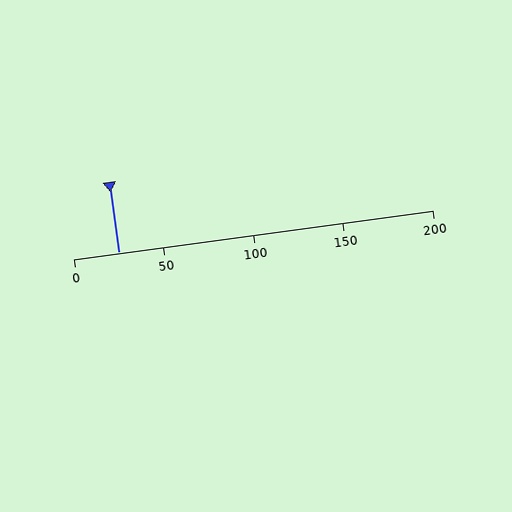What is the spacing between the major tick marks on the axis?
The major ticks are spaced 50 apart.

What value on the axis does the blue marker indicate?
The marker indicates approximately 25.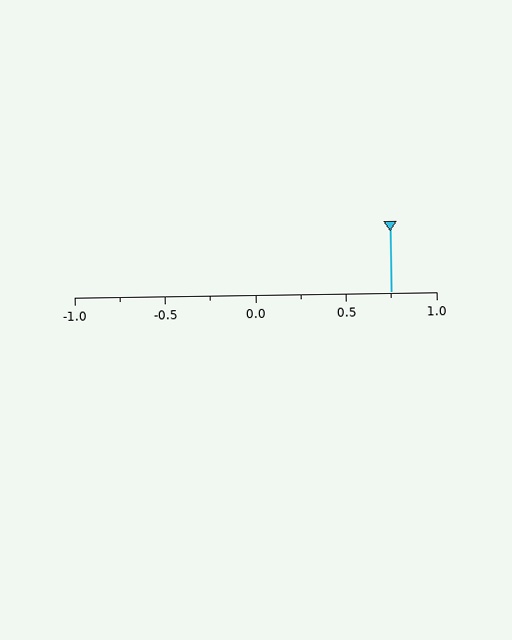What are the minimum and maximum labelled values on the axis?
The axis runs from -1.0 to 1.0.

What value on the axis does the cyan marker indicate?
The marker indicates approximately 0.75.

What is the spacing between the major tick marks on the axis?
The major ticks are spaced 0.5 apart.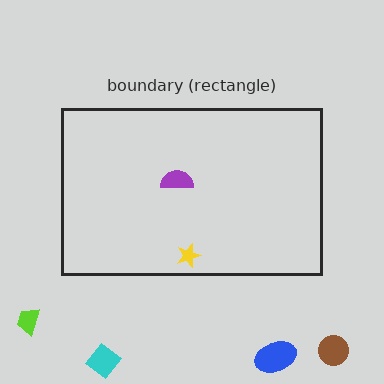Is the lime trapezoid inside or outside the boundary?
Outside.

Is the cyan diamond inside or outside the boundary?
Outside.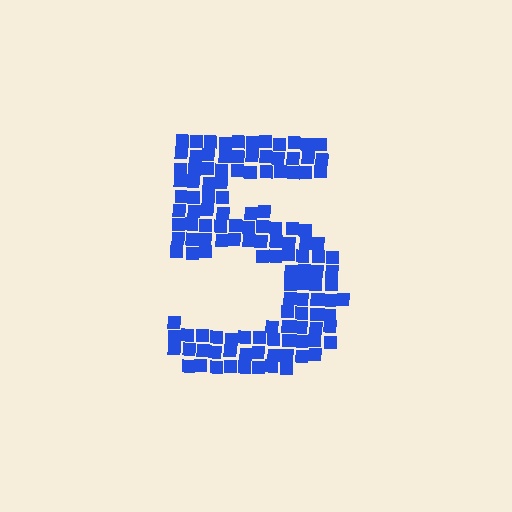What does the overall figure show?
The overall figure shows the digit 5.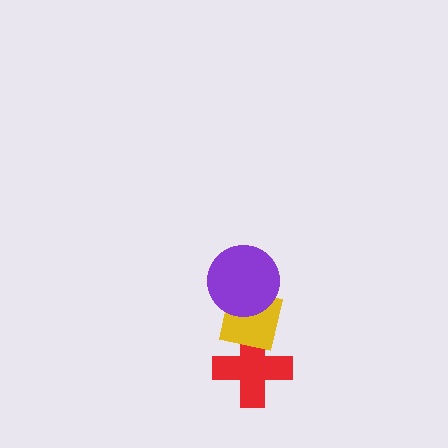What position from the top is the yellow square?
The yellow square is 2nd from the top.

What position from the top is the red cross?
The red cross is 3rd from the top.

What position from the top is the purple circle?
The purple circle is 1st from the top.